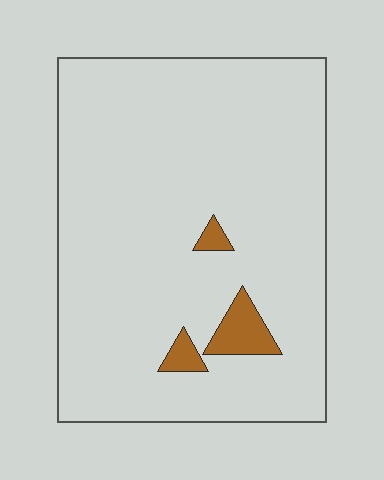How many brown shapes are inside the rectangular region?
3.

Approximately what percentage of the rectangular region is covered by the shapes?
Approximately 5%.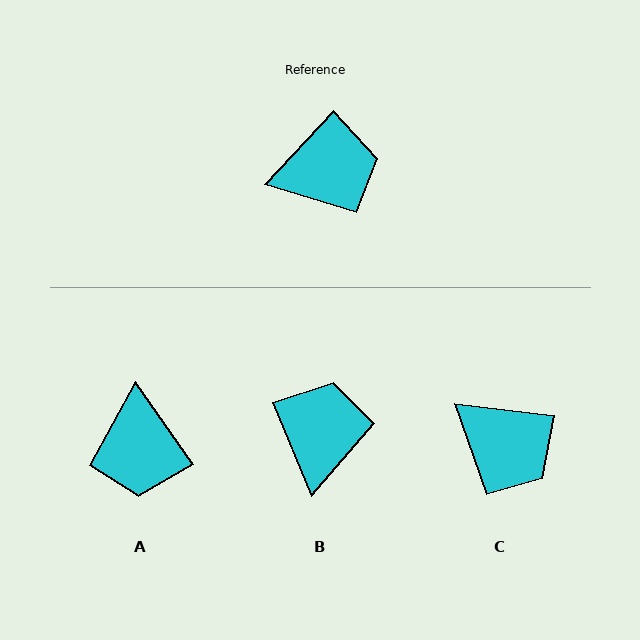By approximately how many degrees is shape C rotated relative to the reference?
Approximately 54 degrees clockwise.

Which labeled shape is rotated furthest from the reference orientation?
A, about 102 degrees away.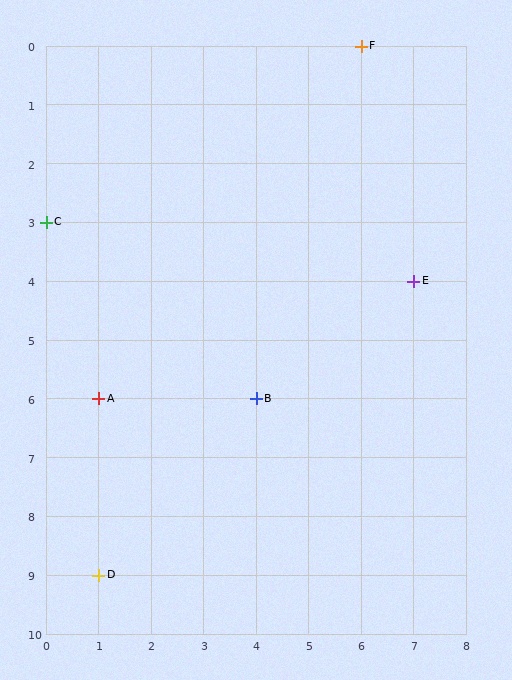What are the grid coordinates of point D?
Point D is at grid coordinates (1, 9).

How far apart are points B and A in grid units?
Points B and A are 3 columns apart.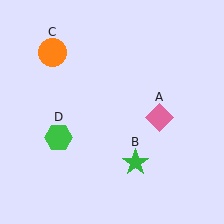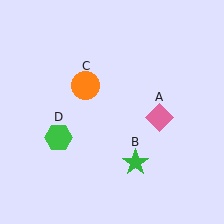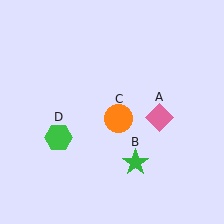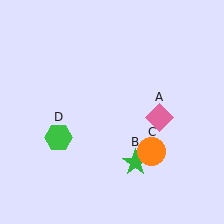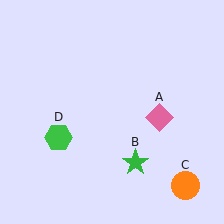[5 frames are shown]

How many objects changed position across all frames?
1 object changed position: orange circle (object C).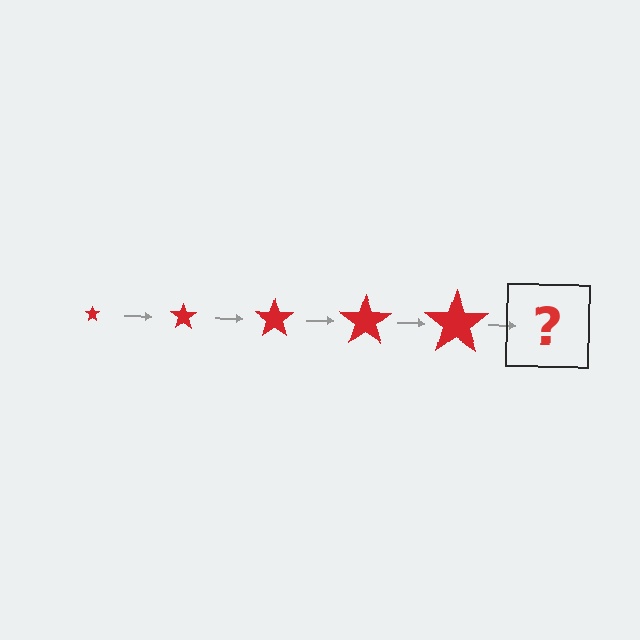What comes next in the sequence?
The next element should be a red star, larger than the previous one.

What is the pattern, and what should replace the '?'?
The pattern is that the star gets progressively larger each step. The '?' should be a red star, larger than the previous one.